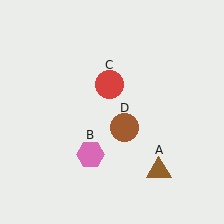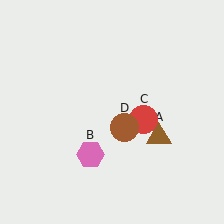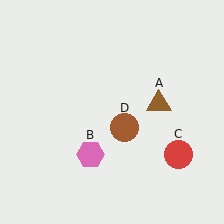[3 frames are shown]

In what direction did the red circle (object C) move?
The red circle (object C) moved down and to the right.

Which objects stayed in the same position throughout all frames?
Pink hexagon (object B) and brown circle (object D) remained stationary.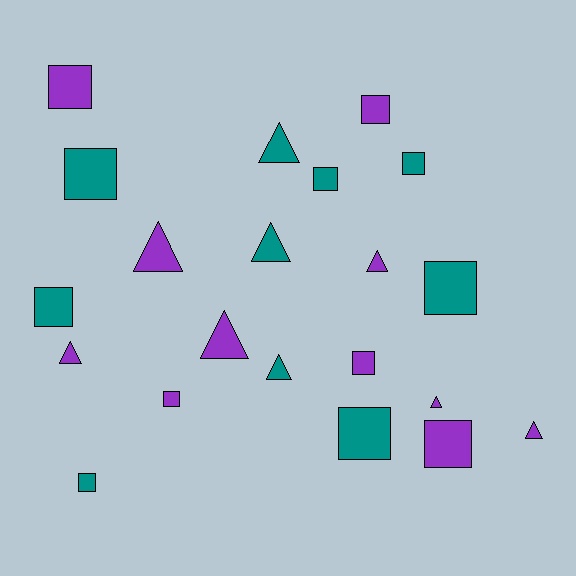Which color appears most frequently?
Purple, with 11 objects.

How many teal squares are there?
There are 7 teal squares.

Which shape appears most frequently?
Square, with 12 objects.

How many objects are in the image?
There are 21 objects.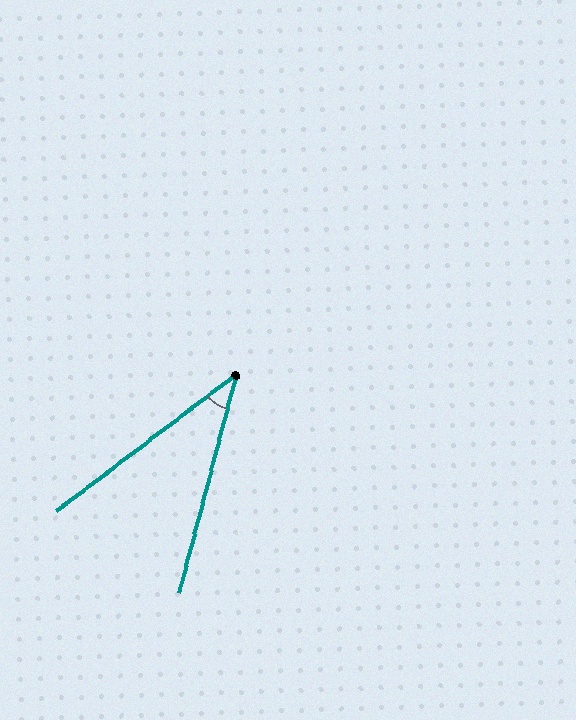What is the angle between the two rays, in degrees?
Approximately 38 degrees.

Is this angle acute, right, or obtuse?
It is acute.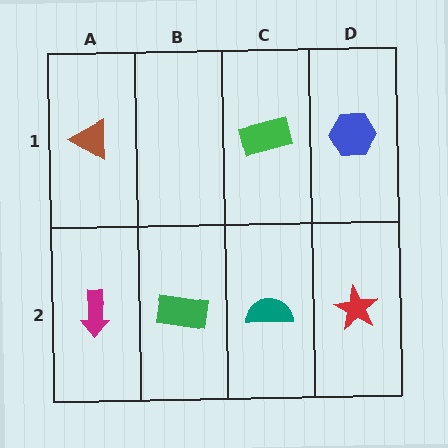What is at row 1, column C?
A green rectangle.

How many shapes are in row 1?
3 shapes.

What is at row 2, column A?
A magenta arrow.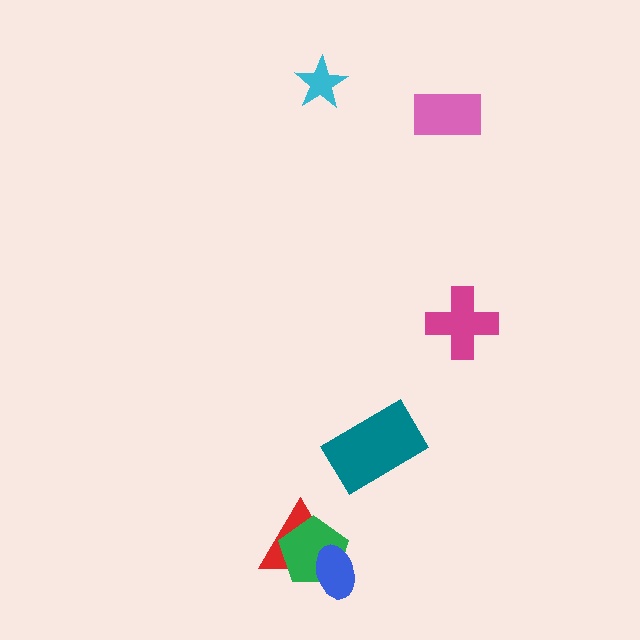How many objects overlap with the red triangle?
2 objects overlap with the red triangle.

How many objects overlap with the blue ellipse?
2 objects overlap with the blue ellipse.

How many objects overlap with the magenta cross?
0 objects overlap with the magenta cross.